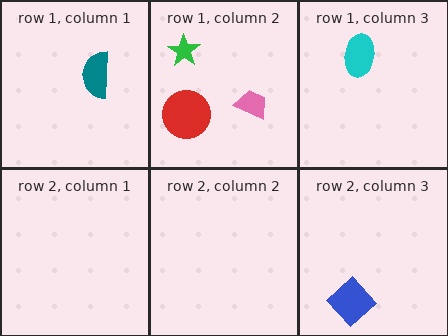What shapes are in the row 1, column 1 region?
The teal semicircle.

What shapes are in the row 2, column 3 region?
The blue diamond.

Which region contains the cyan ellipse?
The row 1, column 3 region.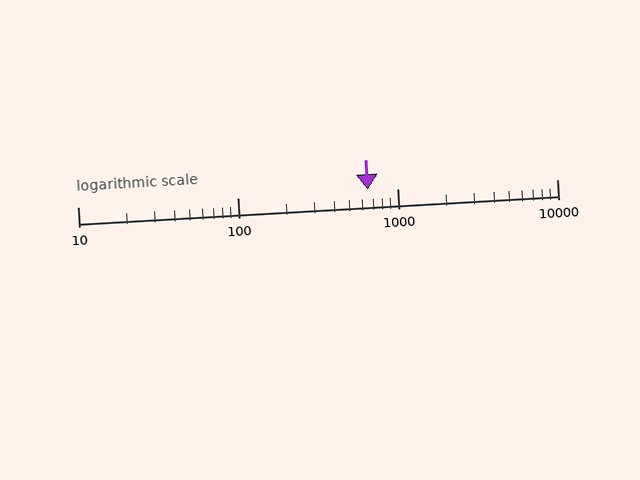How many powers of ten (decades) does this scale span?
The scale spans 3 decades, from 10 to 10000.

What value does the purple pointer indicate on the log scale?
The pointer indicates approximately 650.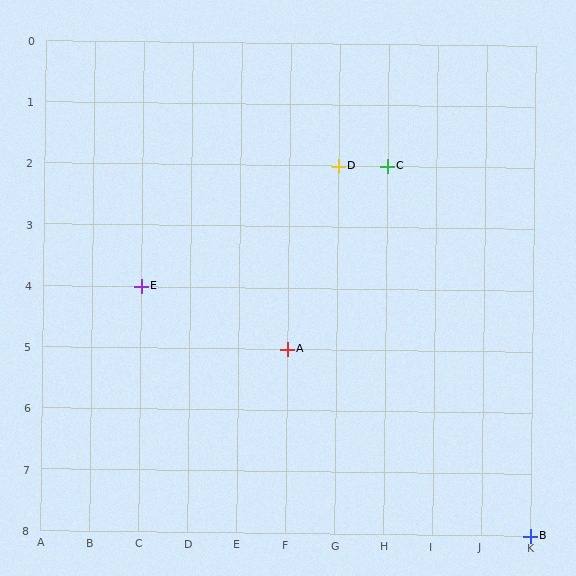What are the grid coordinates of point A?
Point A is at grid coordinates (F, 5).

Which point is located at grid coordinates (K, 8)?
Point B is at (K, 8).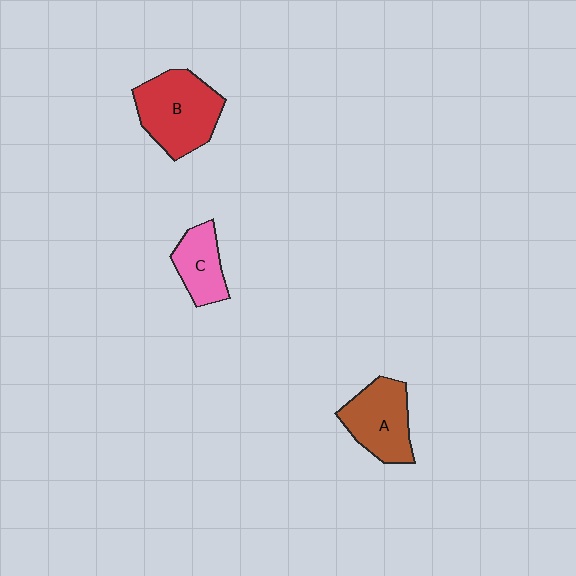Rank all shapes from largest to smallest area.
From largest to smallest: B (red), A (brown), C (pink).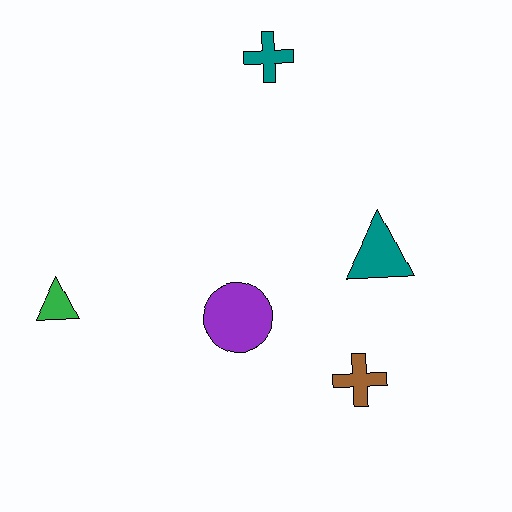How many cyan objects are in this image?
There are no cyan objects.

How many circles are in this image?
There is 1 circle.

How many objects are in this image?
There are 5 objects.